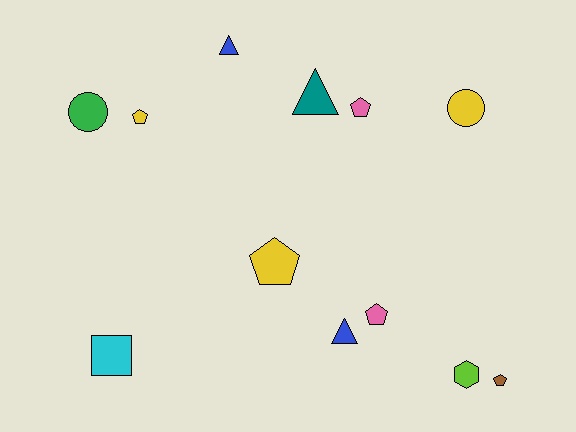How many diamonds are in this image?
There are no diamonds.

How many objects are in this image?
There are 12 objects.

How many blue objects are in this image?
There are 2 blue objects.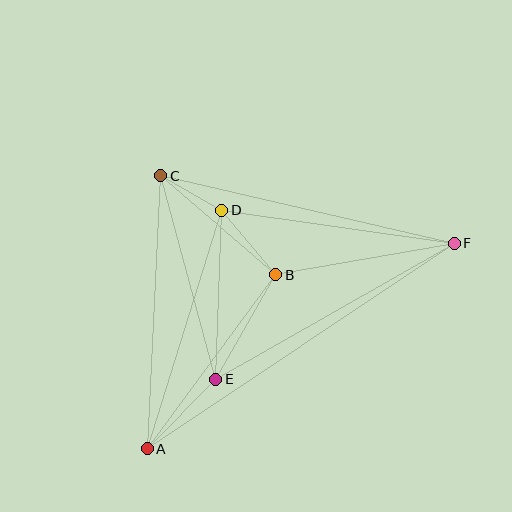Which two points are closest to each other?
Points C and D are closest to each other.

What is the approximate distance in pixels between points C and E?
The distance between C and E is approximately 211 pixels.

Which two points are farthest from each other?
Points A and F are farthest from each other.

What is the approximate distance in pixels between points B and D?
The distance between B and D is approximately 84 pixels.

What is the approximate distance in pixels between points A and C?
The distance between A and C is approximately 273 pixels.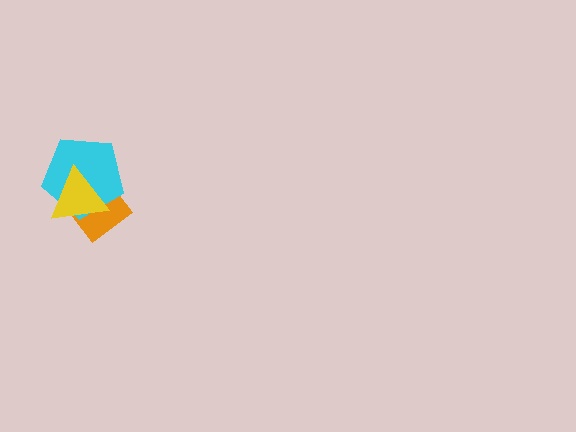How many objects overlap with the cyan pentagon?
2 objects overlap with the cyan pentagon.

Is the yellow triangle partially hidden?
No, no other shape covers it.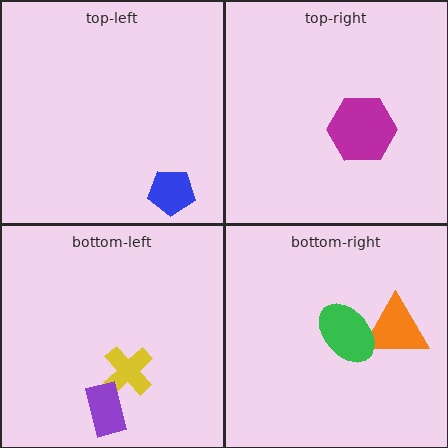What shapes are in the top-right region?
The magenta hexagon.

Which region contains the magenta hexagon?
The top-right region.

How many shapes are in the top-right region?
1.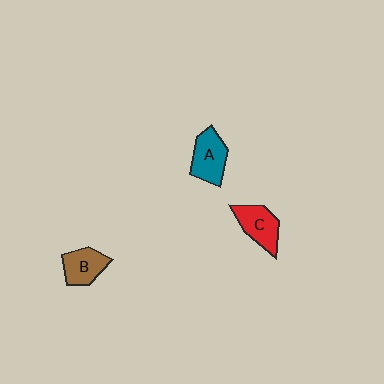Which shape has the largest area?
Shape A (teal).